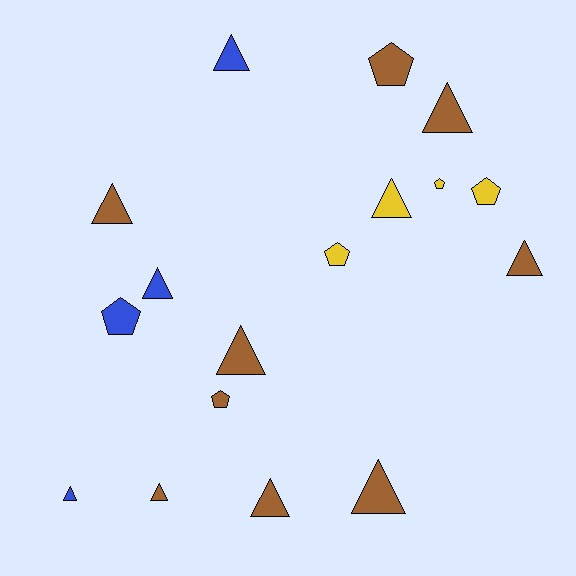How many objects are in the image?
There are 17 objects.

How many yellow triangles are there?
There is 1 yellow triangle.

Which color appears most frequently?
Brown, with 9 objects.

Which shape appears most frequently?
Triangle, with 11 objects.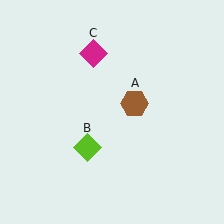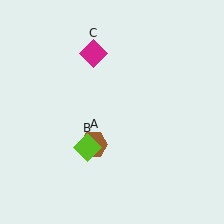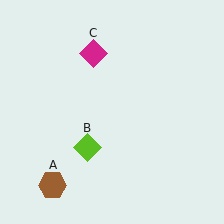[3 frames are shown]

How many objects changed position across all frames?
1 object changed position: brown hexagon (object A).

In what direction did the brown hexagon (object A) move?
The brown hexagon (object A) moved down and to the left.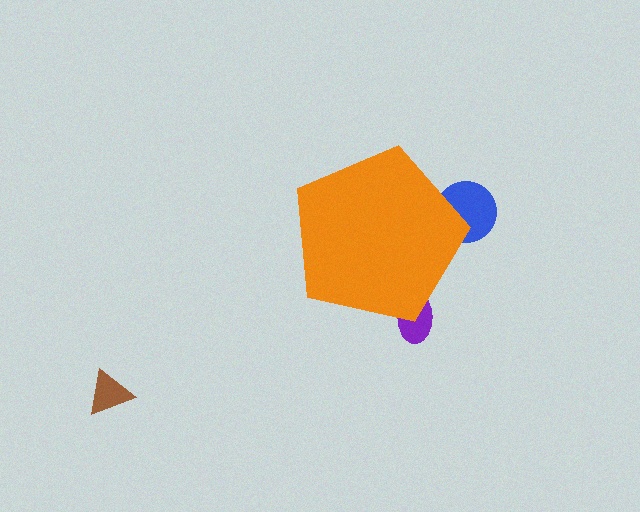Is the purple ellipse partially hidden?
Yes, the purple ellipse is partially hidden behind the orange pentagon.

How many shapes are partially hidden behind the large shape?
2 shapes are partially hidden.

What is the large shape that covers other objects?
An orange pentagon.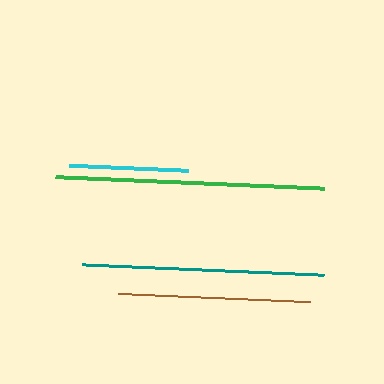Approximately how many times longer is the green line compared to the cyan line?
The green line is approximately 2.3 times the length of the cyan line.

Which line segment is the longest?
The green line is the longest at approximately 269 pixels.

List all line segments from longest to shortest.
From longest to shortest: green, teal, brown, cyan.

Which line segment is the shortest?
The cyan line is the shortest at approximately 119 pixels.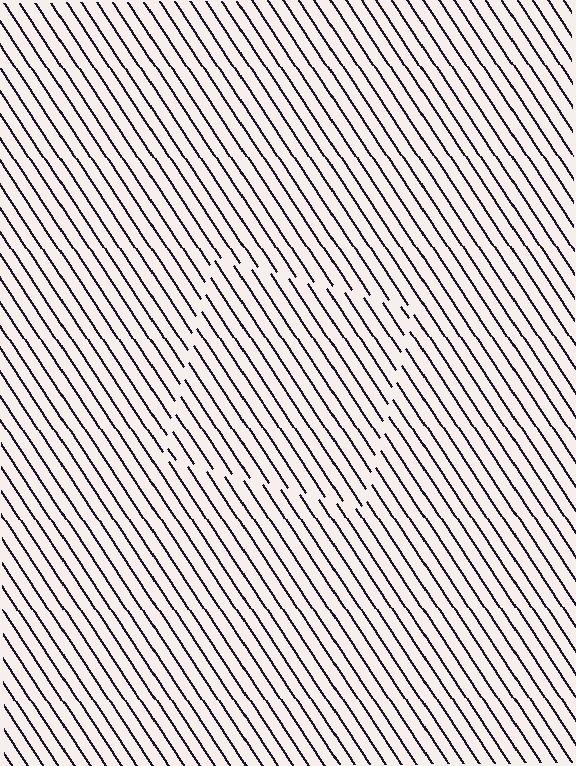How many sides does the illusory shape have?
4 sides — the line-ends trace a square.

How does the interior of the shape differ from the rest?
The interior of the shape contains the same grating, shifted by half a period — the contour is defined by the phase discontinuity where line-ends from the inner and outer gratings abut.